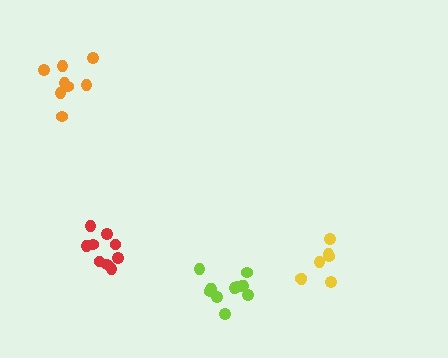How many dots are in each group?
Group 1: 8 dots, Group 2: 7 dots, Group 3: 9 dots, Group 4: 12 dots (36 total).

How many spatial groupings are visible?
There are 4 spatial groupings.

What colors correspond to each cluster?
The clusters are colored: orange, yellow, red, lime.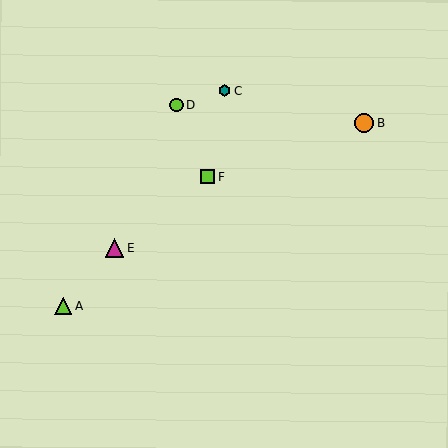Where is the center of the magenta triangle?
The center of the magenta triangle is at (114, 248).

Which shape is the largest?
The orange circle (labeled B) is the largest.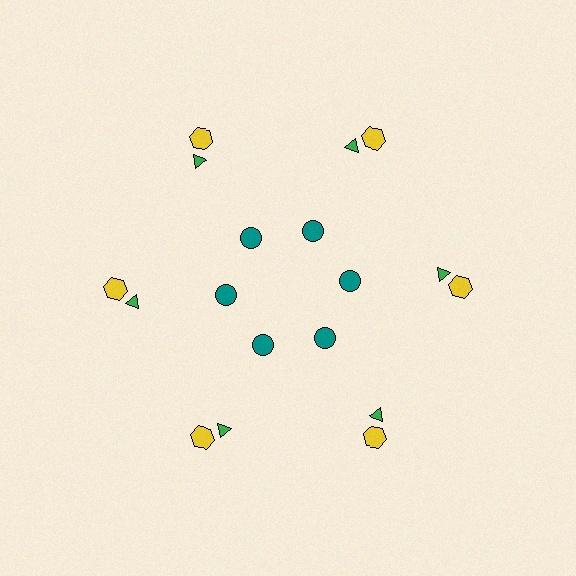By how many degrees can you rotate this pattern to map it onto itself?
The pattern maps onto itself every 60 degrees of rotation.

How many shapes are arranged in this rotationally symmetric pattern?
There are 18 shapes, arranged in 6 groups of 3.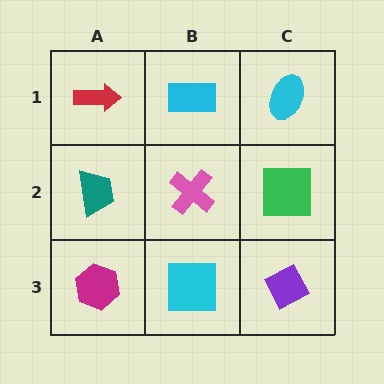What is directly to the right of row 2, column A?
A pink cross.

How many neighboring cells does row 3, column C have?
2.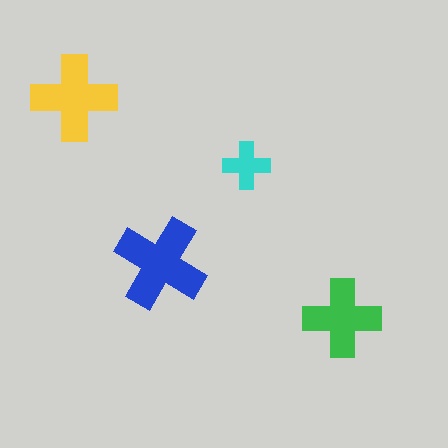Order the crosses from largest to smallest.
the blue one, the yellow one, the green one, the cyan one.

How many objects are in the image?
There are 4 objects in the image.